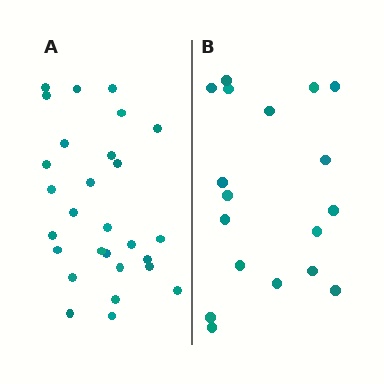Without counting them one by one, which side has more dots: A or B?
Region A (the left region) has more dots.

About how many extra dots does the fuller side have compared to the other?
Region A has roughly 10 or so more dots than region B.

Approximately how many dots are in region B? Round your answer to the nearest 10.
About 20 dots. (The exact count is 18, which rounds to 20.)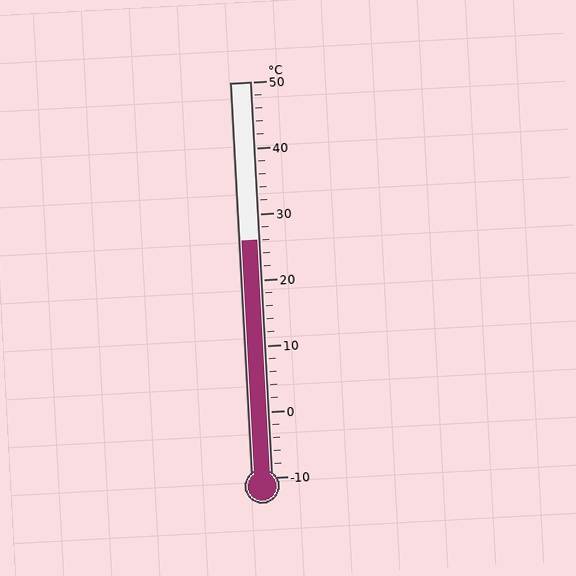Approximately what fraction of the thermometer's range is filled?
The thermometer is filled to approximately 60% of its range.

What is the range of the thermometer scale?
The thermometer scale ranges from -10°C to 50°C.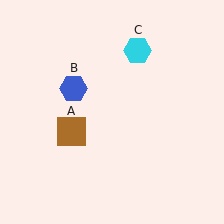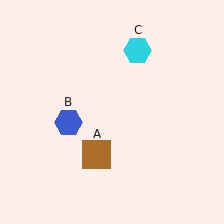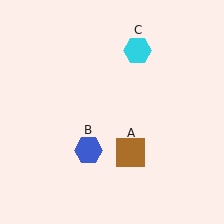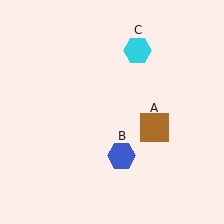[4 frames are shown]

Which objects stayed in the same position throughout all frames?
Cyan hexagon (object C) remained stationary.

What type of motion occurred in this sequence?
The brown square (object A), blue hexagon (object B) rotated counterclockwise around the center of the scene.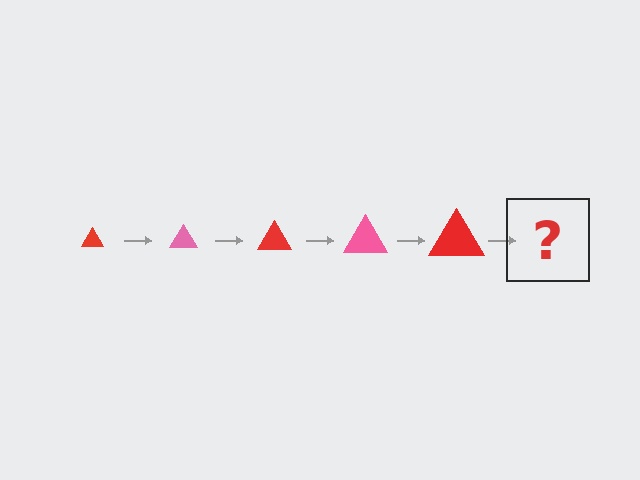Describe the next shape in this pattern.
It should be a pink triangle, larger than the previous one.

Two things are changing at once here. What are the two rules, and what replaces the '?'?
The two rules are that the triangle grows larger each step and the color cycles through red and pink. The '?' should be a pink triangle, larger than the previous one.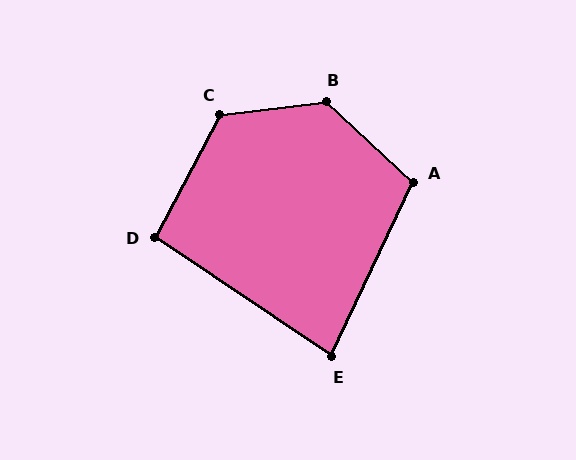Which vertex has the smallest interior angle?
E, at approximately 81 degrees.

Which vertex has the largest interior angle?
B, at approximately 130 degrees.